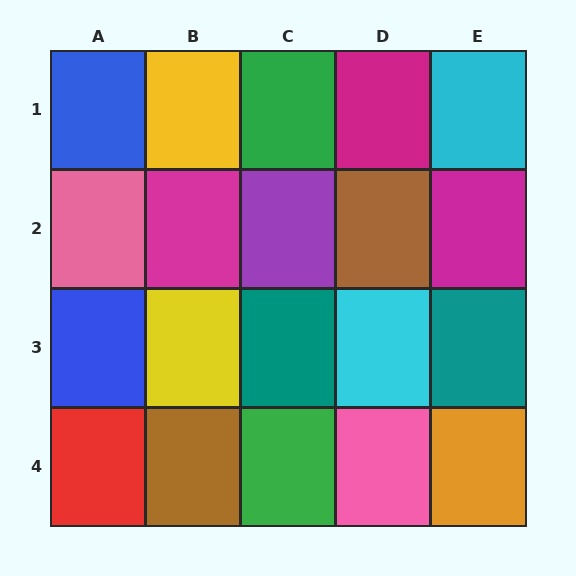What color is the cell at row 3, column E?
Teal.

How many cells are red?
1 cell is red.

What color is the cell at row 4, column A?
Red.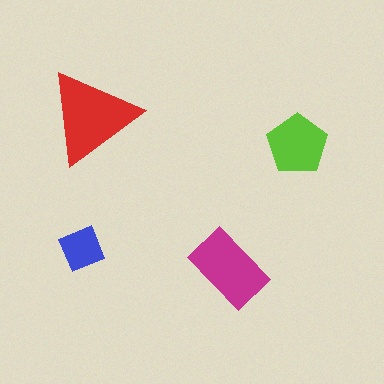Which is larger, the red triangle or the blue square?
The red triangle.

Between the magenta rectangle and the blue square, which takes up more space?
The magenta rectangle.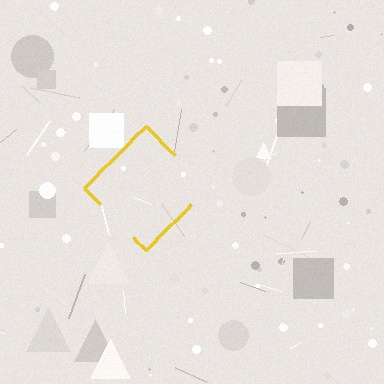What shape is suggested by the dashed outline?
The dashed outline suggests a diamond.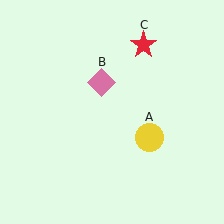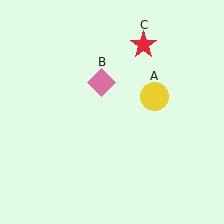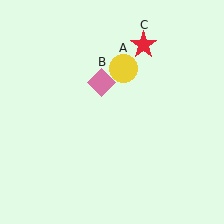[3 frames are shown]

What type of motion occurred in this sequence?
The yellow circle (object A) rotated counterclockwise around the center of the scene.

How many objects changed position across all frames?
1 object changed position: yellow circle (object A).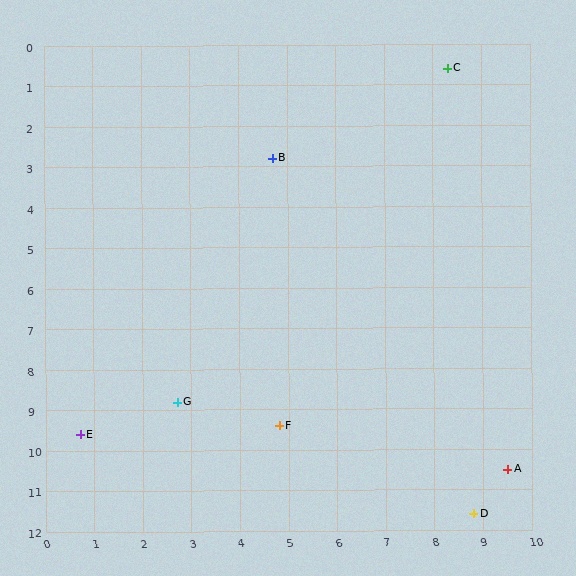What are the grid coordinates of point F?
Point F is at approximately (4.8, 9.4).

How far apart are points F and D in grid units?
Points F and D are about 4.6 grid units apart.